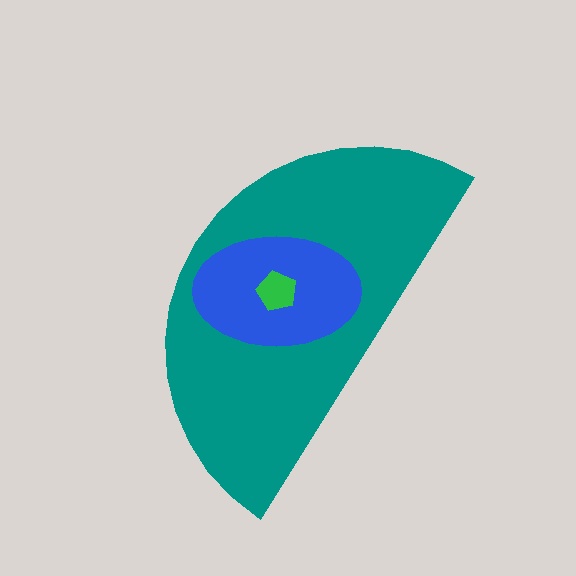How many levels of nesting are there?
3.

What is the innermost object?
The green pentagon.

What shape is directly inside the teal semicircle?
The blue ellipse.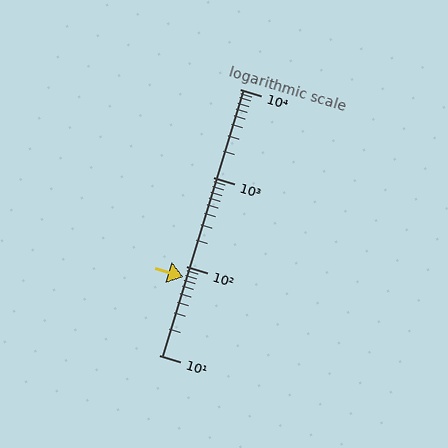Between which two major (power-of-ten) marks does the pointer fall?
The pointer is between 10 and 100.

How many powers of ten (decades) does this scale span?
The scale spans 3 decades, from 10 to 10000.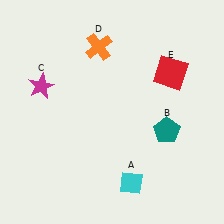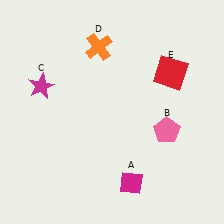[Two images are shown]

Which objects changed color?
A changed from cyan to magenta. B changed from teal to pink.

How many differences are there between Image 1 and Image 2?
There are 2 differences between the two images.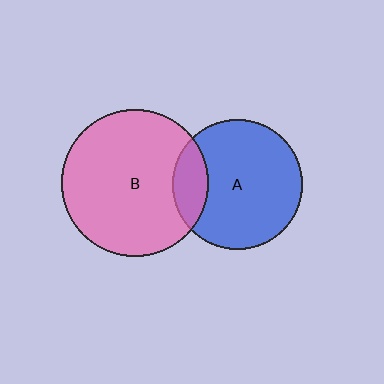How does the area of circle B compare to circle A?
Approximately 1.3 times.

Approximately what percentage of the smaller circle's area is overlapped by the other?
Approximately 20%.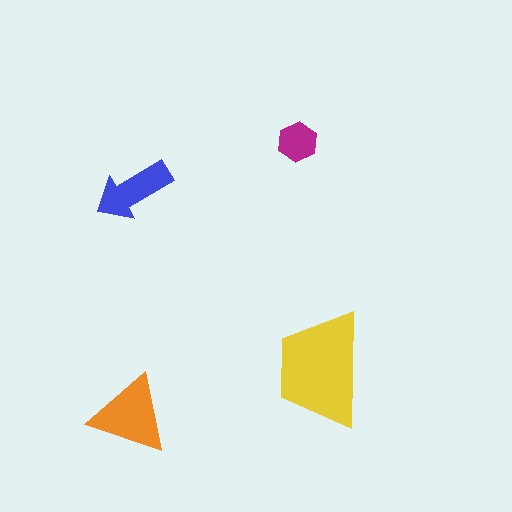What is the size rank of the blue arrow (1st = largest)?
3rd.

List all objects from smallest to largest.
The magenta hexagon, the blue arrow, the orange triangle, the yellow trapezoid.